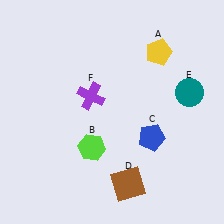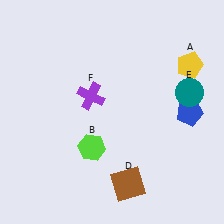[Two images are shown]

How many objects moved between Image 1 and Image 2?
2 objects moved between the two images.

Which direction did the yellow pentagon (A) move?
The yellow pentagon (A) moved right.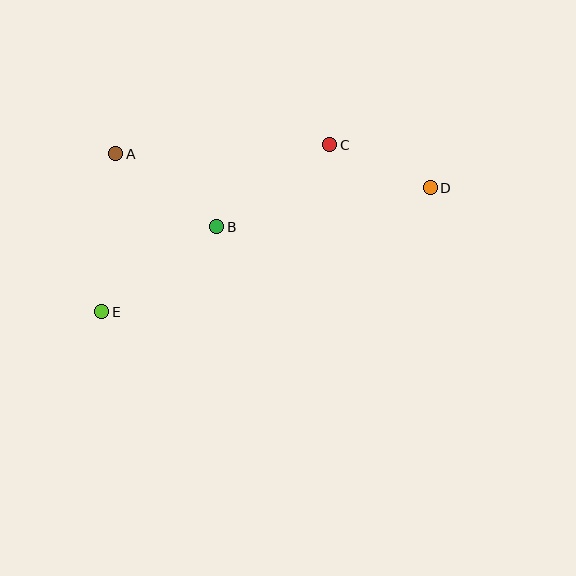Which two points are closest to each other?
Points C and D are closest to each other.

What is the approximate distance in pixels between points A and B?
The distance between A and B is approximately 125 pixels.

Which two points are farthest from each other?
Points D and E are farthest from each other.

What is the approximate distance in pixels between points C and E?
The distance between C and E is approximately 283 pixels.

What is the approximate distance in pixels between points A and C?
The distance between A and C is approximately 214 pixels.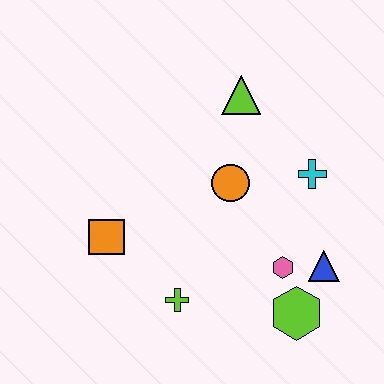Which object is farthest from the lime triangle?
The lime hexagon is farthest from the lime triangle.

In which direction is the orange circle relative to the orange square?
The orange circle is to the right of the orange square.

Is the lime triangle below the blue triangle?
No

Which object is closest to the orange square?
The lime cross is closest to the orange square.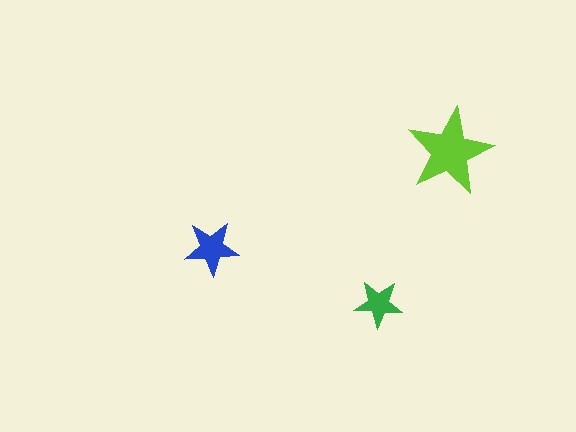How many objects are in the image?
There are 3 objects in the image.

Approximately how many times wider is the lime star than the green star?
About 2 times wider.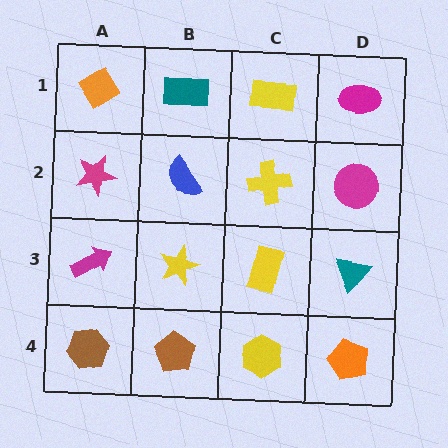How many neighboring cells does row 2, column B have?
4.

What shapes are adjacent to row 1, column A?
A magenta star (row 2, column A), a teal rectangle (row 1, column B).